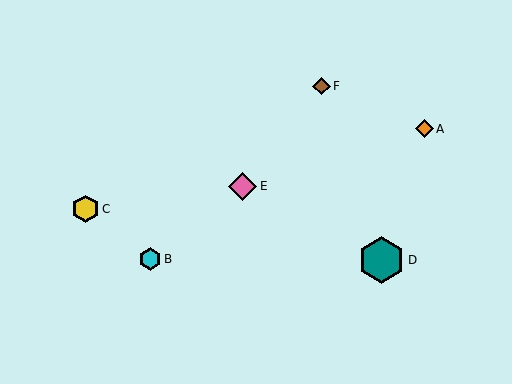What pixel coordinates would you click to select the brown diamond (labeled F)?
Click at (321, 86) to select the brown diamond F.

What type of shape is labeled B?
Shape B is a cyan hexagon.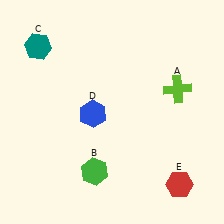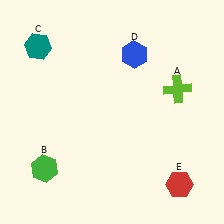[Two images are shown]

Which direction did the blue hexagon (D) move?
The blue hexagon (D) moved up.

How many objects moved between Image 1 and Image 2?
2 objects moved between the two images.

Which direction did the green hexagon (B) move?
The green hexagon (B) moved left.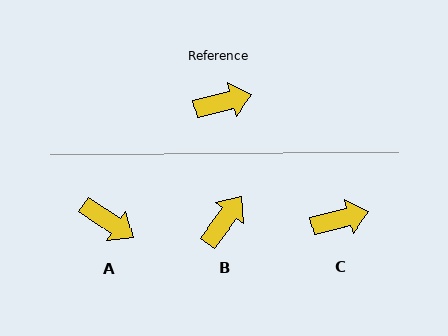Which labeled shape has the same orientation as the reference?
C.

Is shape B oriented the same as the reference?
No, it is off by about 39 degrees.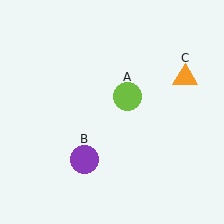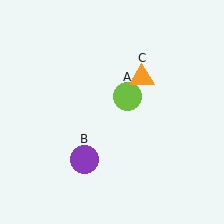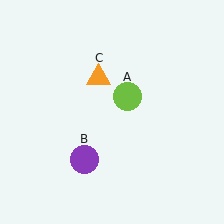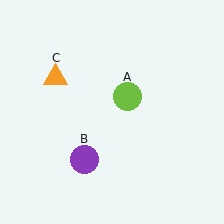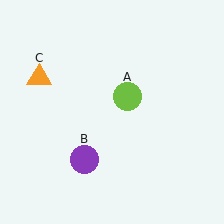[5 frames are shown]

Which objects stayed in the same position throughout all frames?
Lime circle (object A) and purple circle (object B) remained stationary.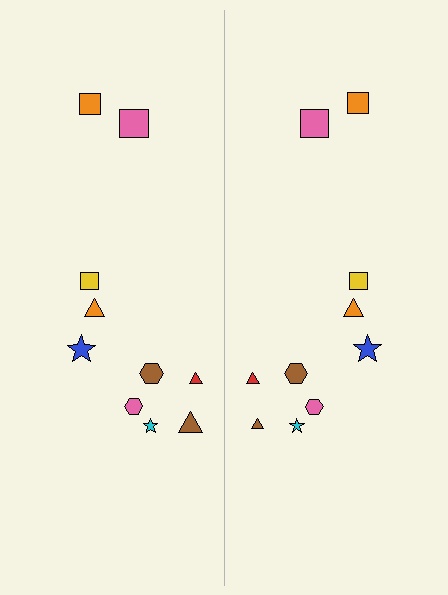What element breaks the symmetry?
The brown triangle on the right side has a different size than its mirror counterpart.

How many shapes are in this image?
There are 20 shapes in this image.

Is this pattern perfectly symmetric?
No, the pattern is not perfectly symmetric. The brown triangle on the right side has a different size than its mirror counterpart.